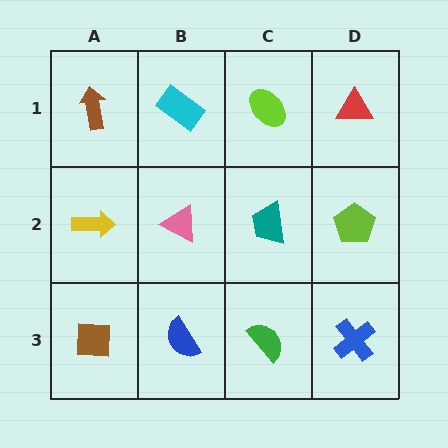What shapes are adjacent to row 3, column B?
A pink triangle (row 2, column B), a brown square (row 3, column A), a green semicircle (row 3, column C).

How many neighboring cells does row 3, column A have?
2.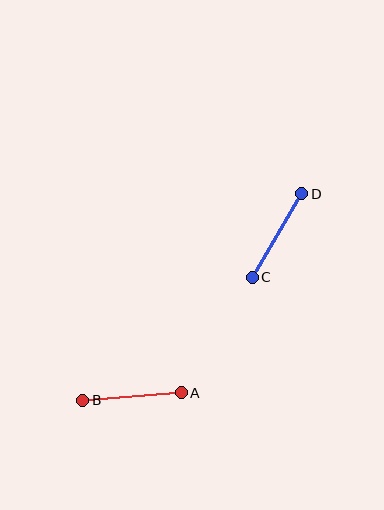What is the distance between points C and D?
The distance is approximately 97 pixels.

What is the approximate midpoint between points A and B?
The midpoint is at approximately (132, 397) pixels.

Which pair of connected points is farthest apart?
Points A and B are farthest apart.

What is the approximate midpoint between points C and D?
The midpoint is at approximately (277, 235) pixels.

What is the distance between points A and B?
The distance is approximately 99 pixels.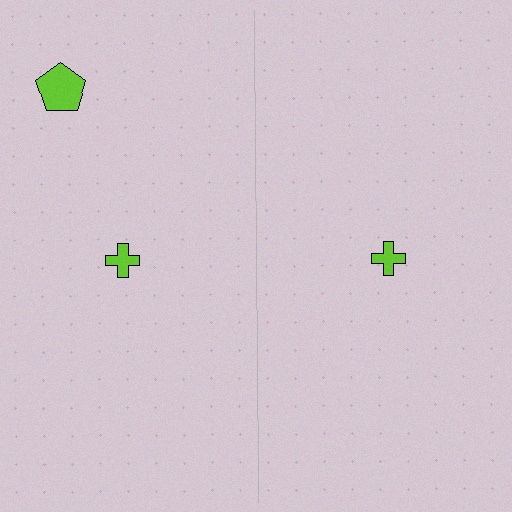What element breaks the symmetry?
A lime pentagon is missing from the right side.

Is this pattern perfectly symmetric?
No, the pattern is not perfectly symmetric. A lime pentagon is missing from the right side.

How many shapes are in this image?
There are 3 shapes in this image.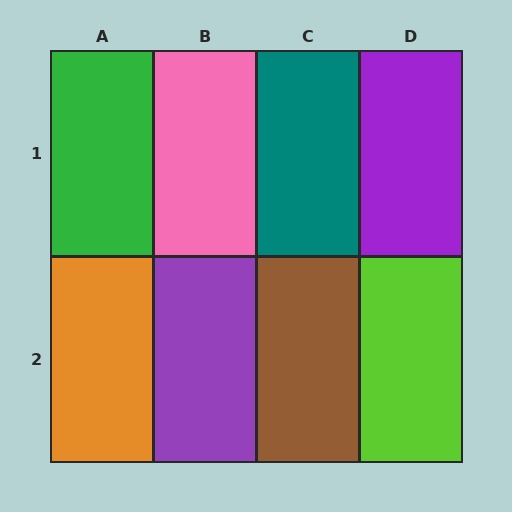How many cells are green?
1 cell is green.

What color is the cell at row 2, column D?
Lime.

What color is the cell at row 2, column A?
Orange.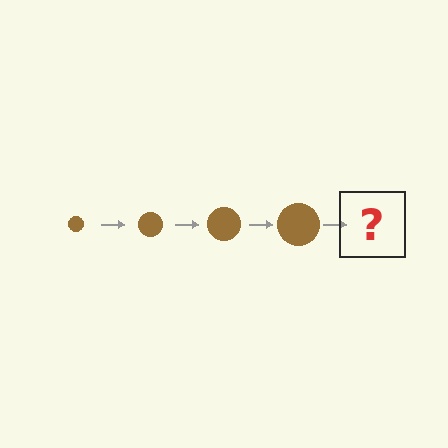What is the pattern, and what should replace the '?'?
The pattern is that the circle gets progressively larger each step. The '?' should be a brown circle, larger than the previous one.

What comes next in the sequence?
The next element should be a brown circle, larger than the previous one.